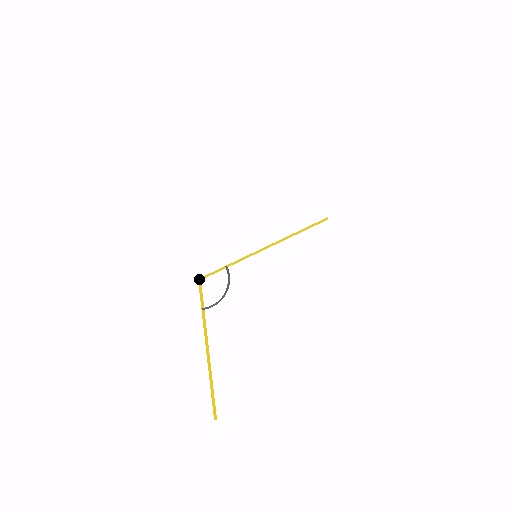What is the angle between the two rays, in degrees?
Approximately 109 degrees.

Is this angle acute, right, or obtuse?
It is obtuse.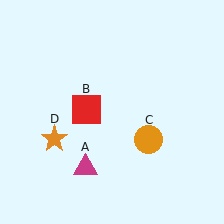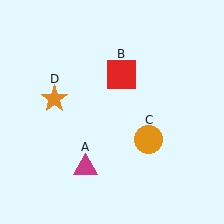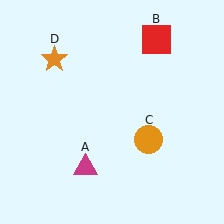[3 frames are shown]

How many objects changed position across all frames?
2 objects changed position: red square (object B), orange star (object D).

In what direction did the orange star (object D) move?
The orange star (object D) moved up.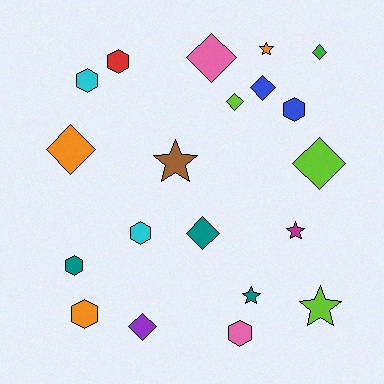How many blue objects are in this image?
There are 2 blue objects.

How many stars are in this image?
There are 5 stars.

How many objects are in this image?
There are 20 objects.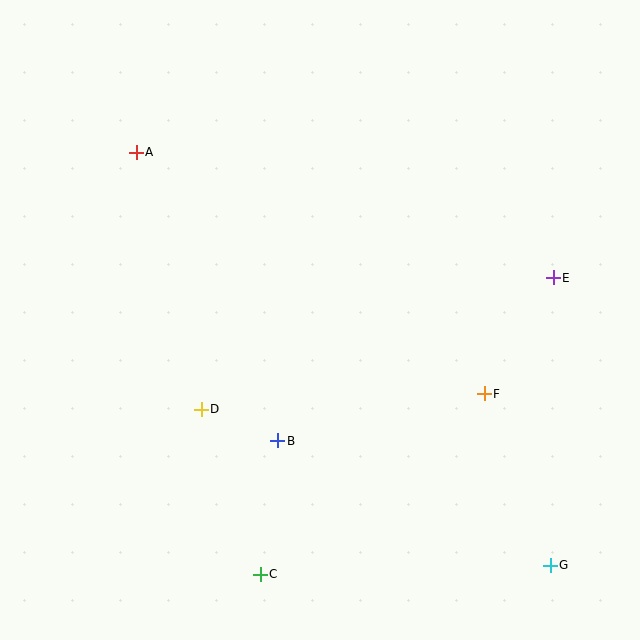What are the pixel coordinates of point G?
Point G is at (550, 565).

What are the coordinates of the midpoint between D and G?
The midpoint between D and G is at (376, 487).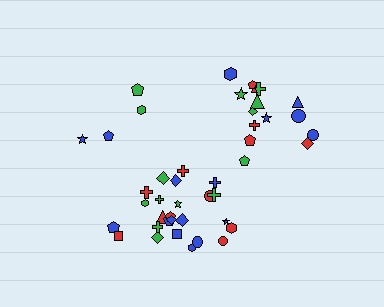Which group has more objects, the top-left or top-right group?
The top-right group.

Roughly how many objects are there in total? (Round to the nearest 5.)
Roughly 45 objects in total.